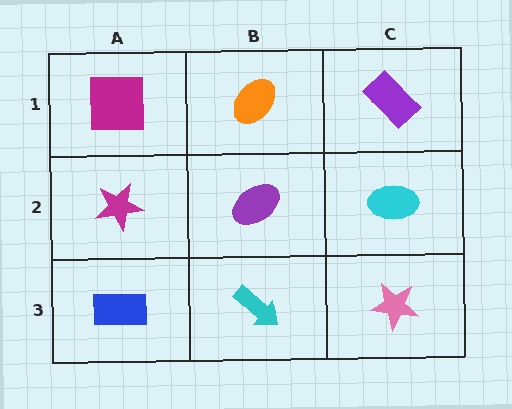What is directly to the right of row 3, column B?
A pink star.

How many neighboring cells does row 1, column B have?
3.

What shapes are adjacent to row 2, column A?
A magenta square (row 1, column A), a blue rectangle (row 3, column A), a purple ellipse (row 2, column B).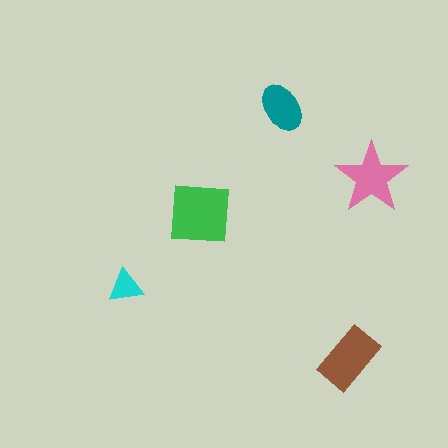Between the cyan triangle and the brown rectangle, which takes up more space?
The brown rectangle.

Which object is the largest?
The green square.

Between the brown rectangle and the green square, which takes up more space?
The green square.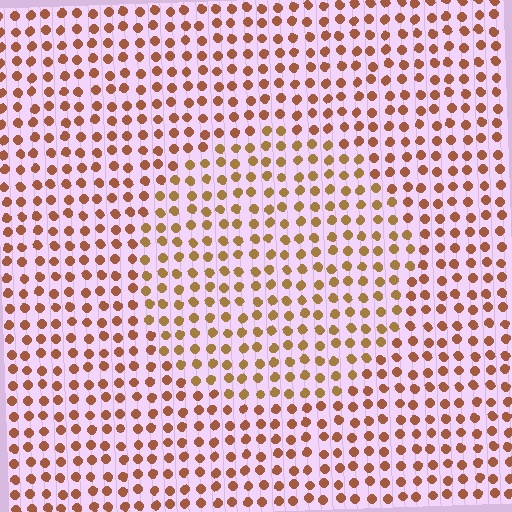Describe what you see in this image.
The image is filled with small brown elements in a uniform arrangement. A circle-shaped region is visible where the elements are tinted to a slightly different hue, forming a subtle color boundary.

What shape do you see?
I see a circle.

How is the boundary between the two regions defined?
The boundary is defined purely by a slight shift in hue (about 22 degrees). Spacing, size, and orientation are identical on both sides.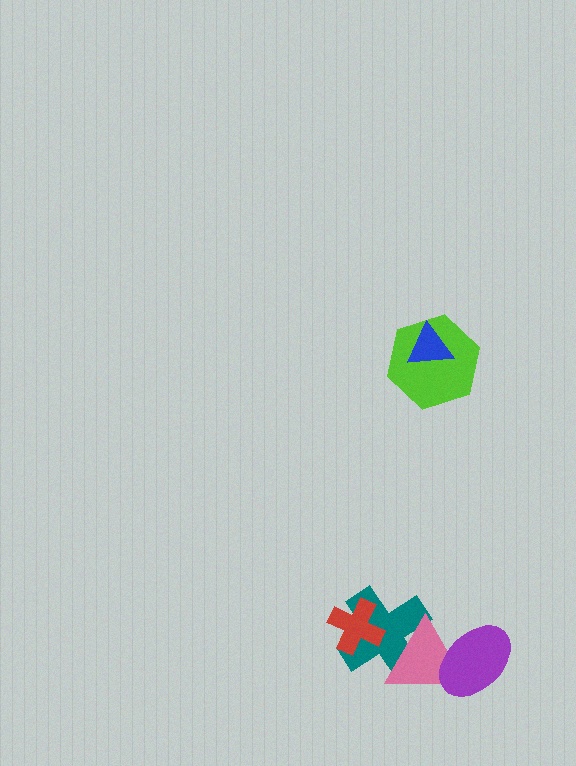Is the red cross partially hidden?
No, no other shape covers it.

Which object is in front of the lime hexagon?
The blue triangle is in front of the lime hexagon.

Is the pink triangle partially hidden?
Yes, it is partially covered by another shape.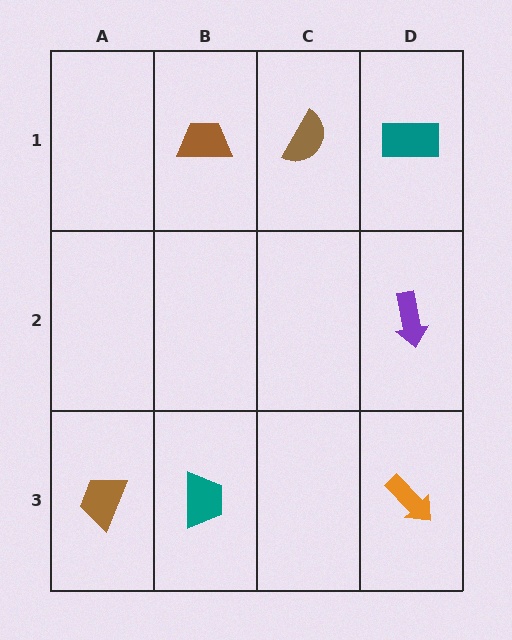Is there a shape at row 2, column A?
No, that cell is empty.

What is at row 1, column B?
A brown trapezoid.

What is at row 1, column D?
A teal rectangle.